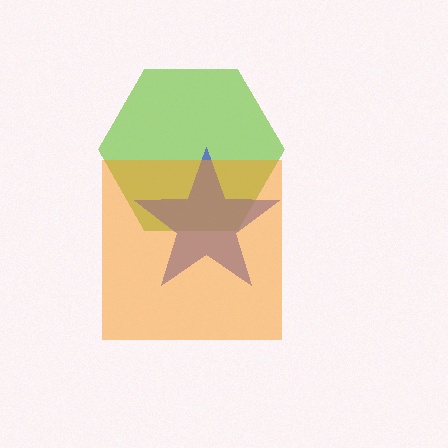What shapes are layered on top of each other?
The layered shapes are: a lime hexagon, a blue star, an orange square.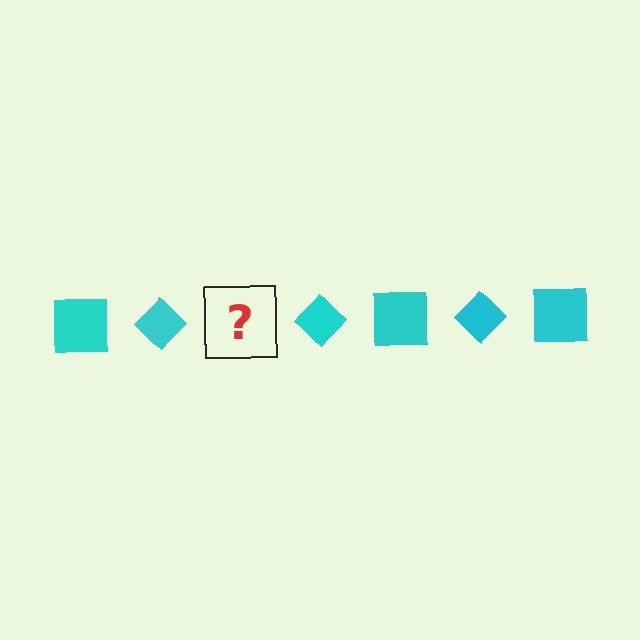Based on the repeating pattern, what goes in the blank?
The blank should be a cyan square.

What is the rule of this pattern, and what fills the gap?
The rule is that the pattern cycles through square, diamond shapes in cyan. The gap should be filled with a cyan square.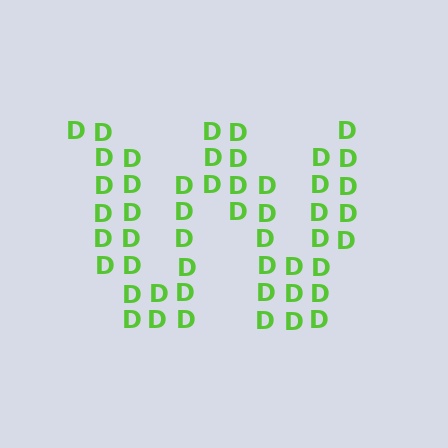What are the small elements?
The small elements are letter D's.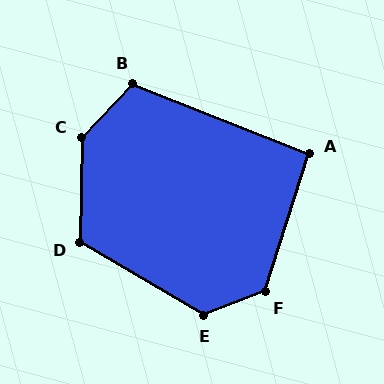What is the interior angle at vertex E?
Approximately 129 degrees (obtuse).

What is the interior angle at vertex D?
Approximately 119 degrees (obtuse).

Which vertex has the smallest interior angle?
A, at approximately 94 degrees.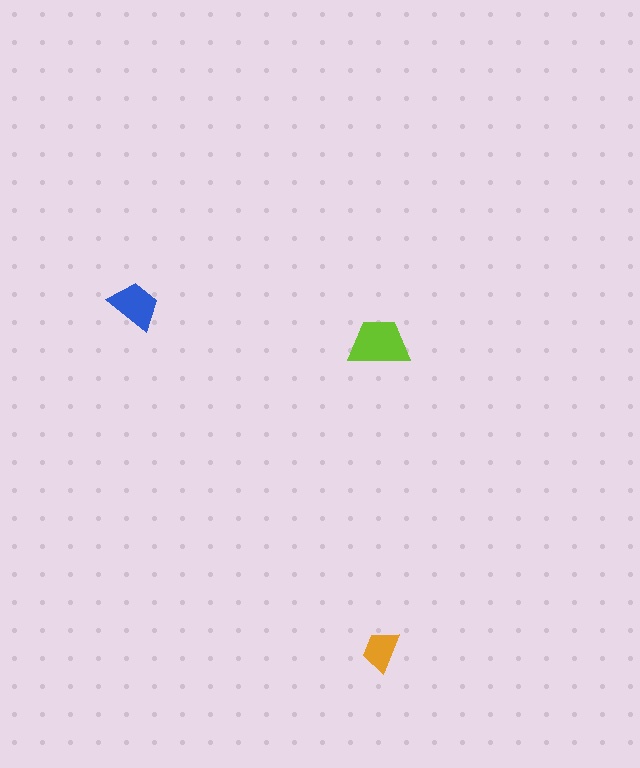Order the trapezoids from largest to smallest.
the lime one, the blue one, the orange one.